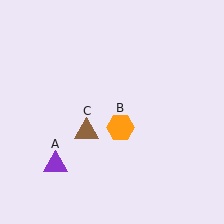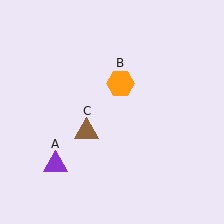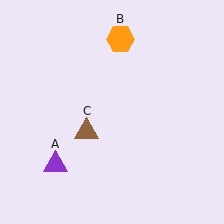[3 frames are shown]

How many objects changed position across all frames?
1 object changed position: orange hexagon (object B).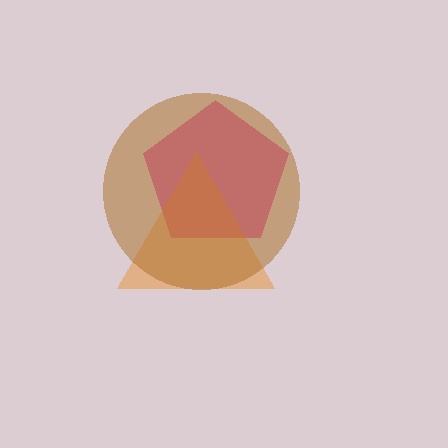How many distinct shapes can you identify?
There are 3 distinct shapes: a magenta pentagon, an orange triangle, a brown circle.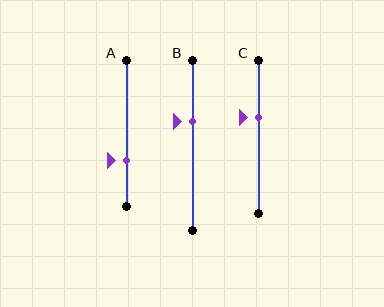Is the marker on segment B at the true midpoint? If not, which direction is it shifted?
No, the marker on segment B is shifted upward by about 14% of the segment length.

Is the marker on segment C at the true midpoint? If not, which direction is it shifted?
No, the marker on segment C is shifted upward by about 12% of the segment length.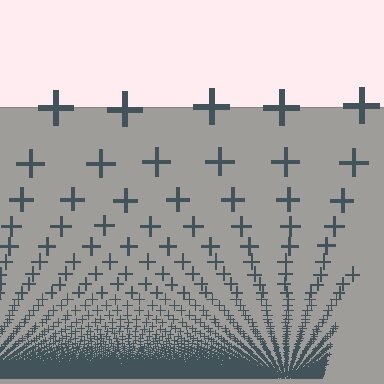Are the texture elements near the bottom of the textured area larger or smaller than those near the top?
Smaller. The gradient is inverted — elements near the bottom are smaller and denser.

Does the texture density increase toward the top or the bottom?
Density increases toward the bottom.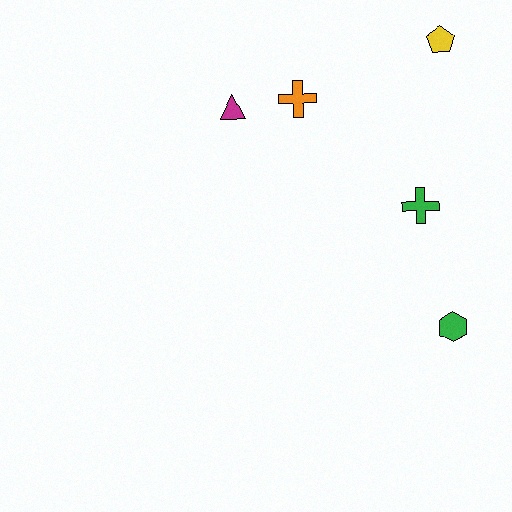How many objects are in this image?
There are 5 objects.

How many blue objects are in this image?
There are no blue objects.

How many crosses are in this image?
There are 2 crosses.